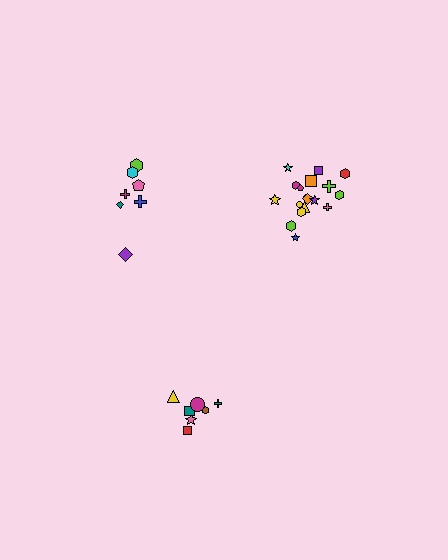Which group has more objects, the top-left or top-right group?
The top-right group.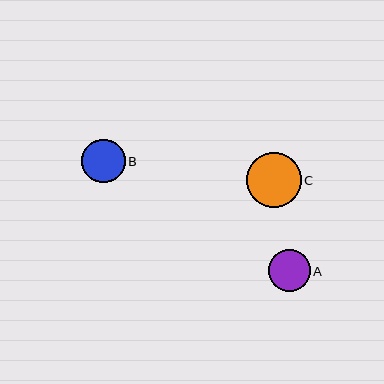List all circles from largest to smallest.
From largest to smallest: C, B, A.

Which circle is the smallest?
Circle A is the smallest with a size of approximately 42 pixels.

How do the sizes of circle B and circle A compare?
Circle B and circle A are approximately the same size.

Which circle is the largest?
Circle C is the largest with a size of approximately 55 pixels.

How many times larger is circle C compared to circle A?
Circle C is approximately 1.3 times the size of circle A.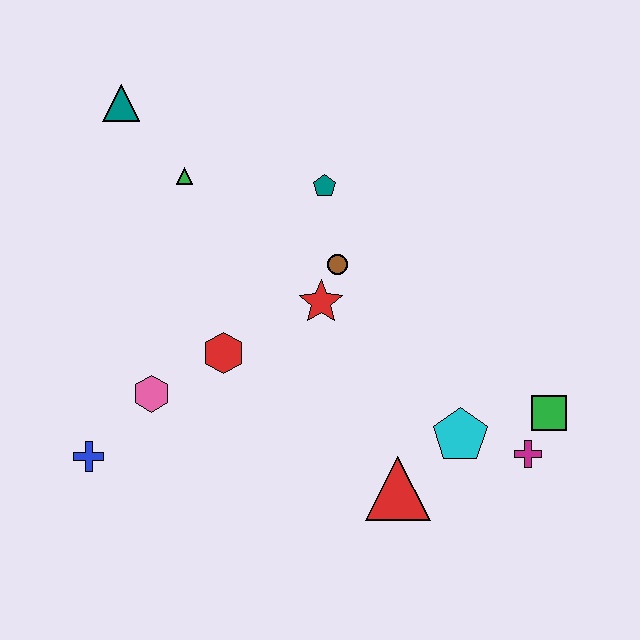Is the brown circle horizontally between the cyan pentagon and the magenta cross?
No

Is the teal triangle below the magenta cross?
No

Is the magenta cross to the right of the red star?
Yes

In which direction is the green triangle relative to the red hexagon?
The green triangle is above the red hexagon.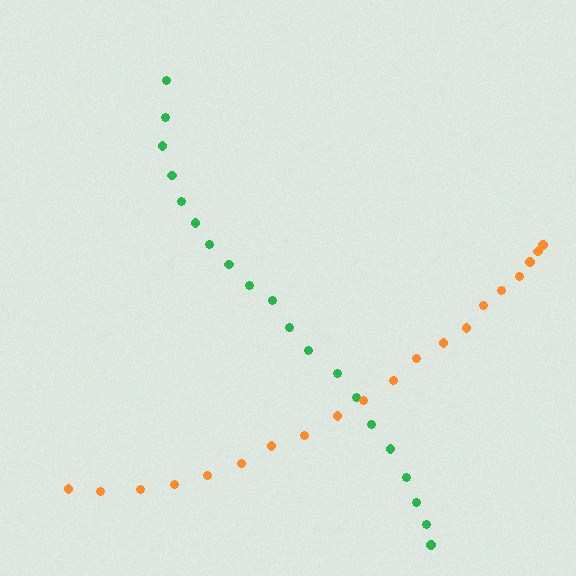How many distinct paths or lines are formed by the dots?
There are 2 distinct paths.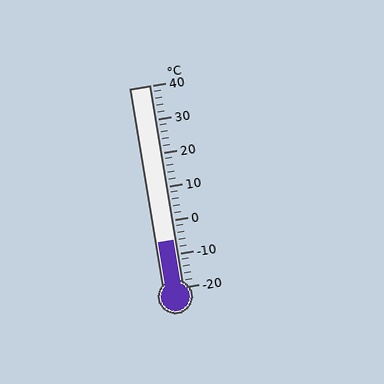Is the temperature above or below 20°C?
The temperature is below 20°C.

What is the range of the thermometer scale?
The thermometer scale ranges from -20°C to 40°C.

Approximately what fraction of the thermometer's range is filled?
The thermometer is filled to approximately 25% of its range.